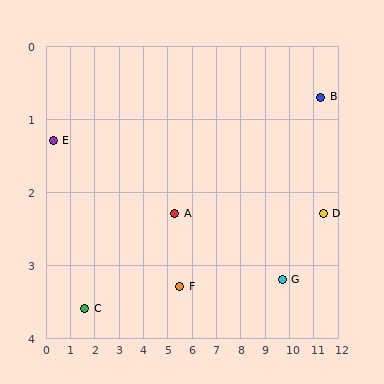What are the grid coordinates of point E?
Point E is at approximately (0.3, 1.3).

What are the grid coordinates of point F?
Point F is at approximately (5.5, 3.3).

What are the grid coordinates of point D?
Point D is at approximately (11.4, 2.3).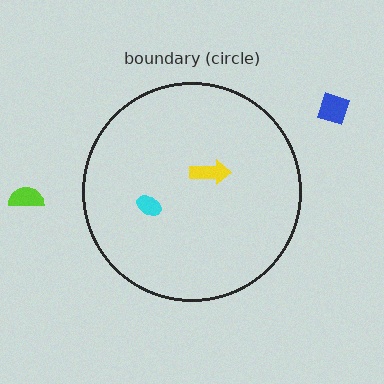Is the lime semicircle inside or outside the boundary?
Outside.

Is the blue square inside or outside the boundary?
Outside.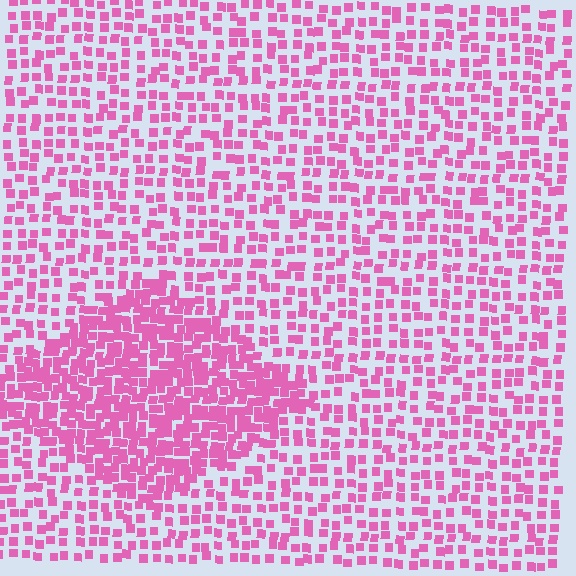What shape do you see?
I see a diamond.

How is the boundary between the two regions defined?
The boundary is defined by a change in element density (approximately 2.1x ratio). All elements are the same color, size, and shape.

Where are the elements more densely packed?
The elements are more densely packed inside the diamond boundary.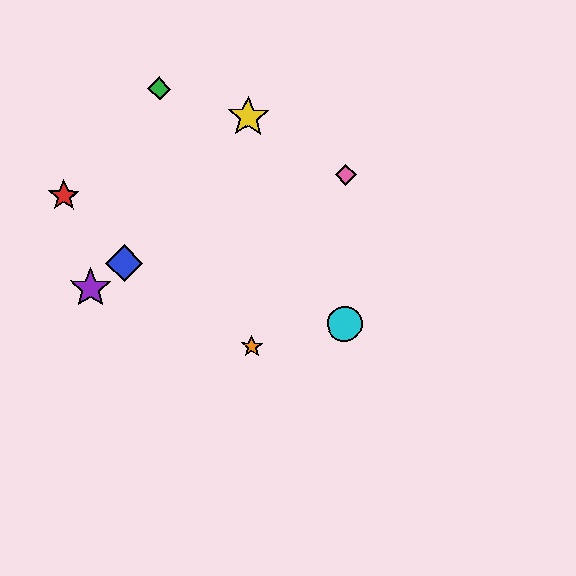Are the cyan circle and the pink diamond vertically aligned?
Yes, both are at x≈345.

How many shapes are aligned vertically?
2 shapes (the cyan circle, the pink diamond) are aligned vertically.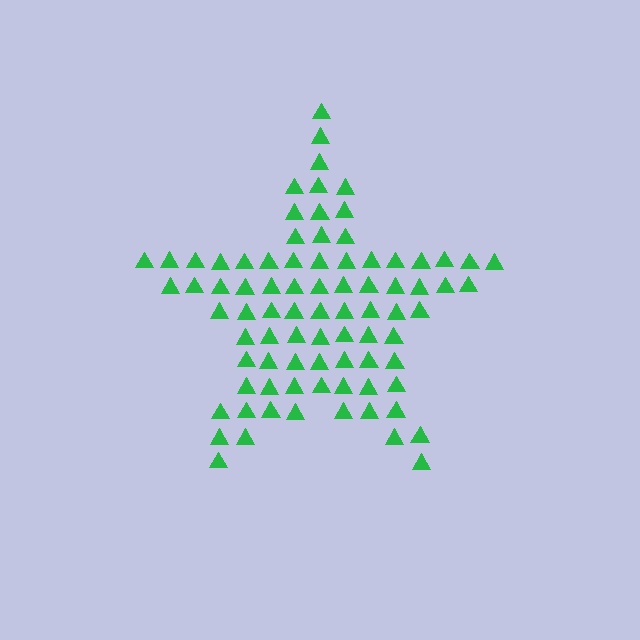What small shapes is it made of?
It is made of small triangles.